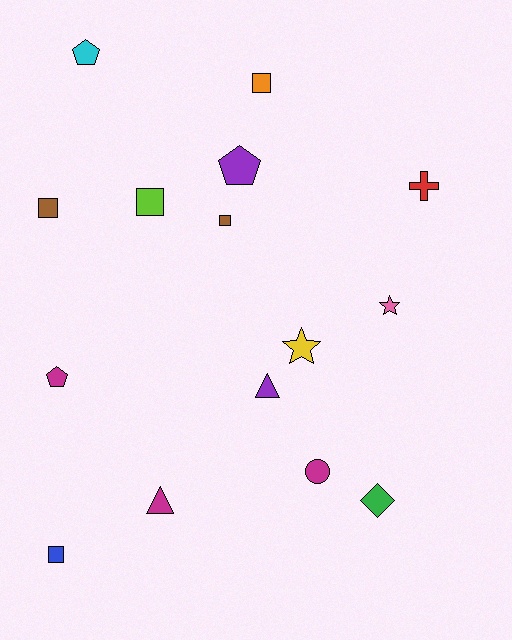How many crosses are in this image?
There is 1 cross.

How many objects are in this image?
There are 15 objects.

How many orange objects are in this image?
There is 1 orange object.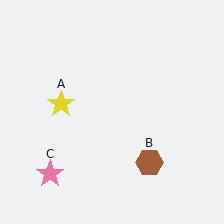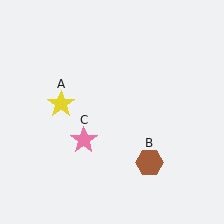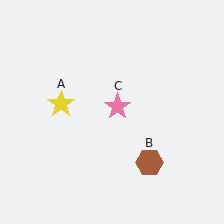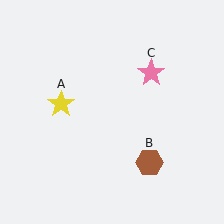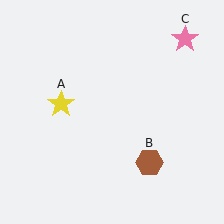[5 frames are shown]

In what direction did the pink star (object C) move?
The pink star (object C) moved up and to the right.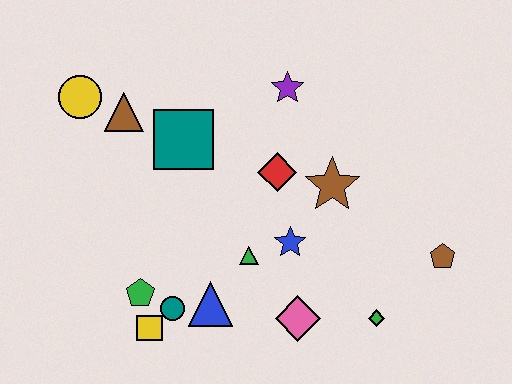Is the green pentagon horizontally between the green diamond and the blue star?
No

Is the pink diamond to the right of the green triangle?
Yes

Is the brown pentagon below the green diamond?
No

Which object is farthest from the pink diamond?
The yellow circle is farthest from the pink diamond.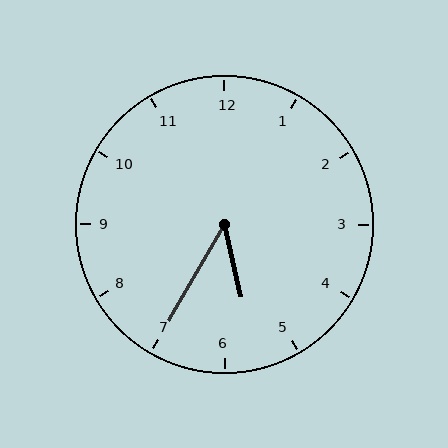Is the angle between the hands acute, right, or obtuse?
It is acute.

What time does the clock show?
5:35.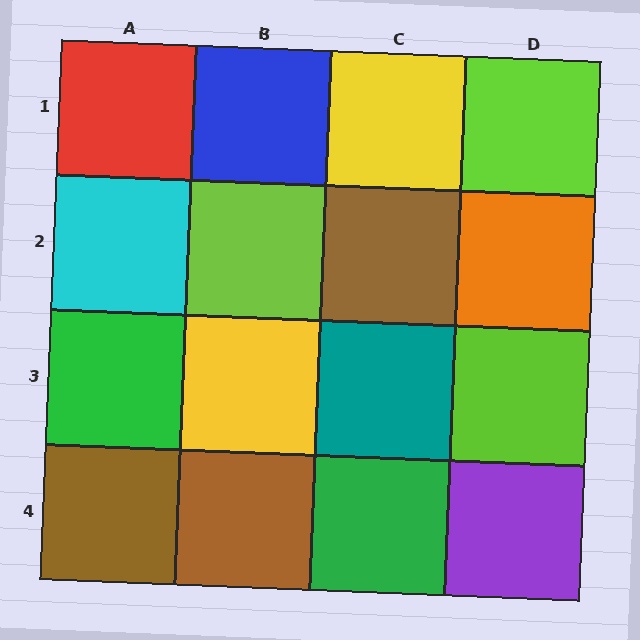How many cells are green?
2 cells are green.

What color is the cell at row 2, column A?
Cyan.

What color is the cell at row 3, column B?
Yellow.